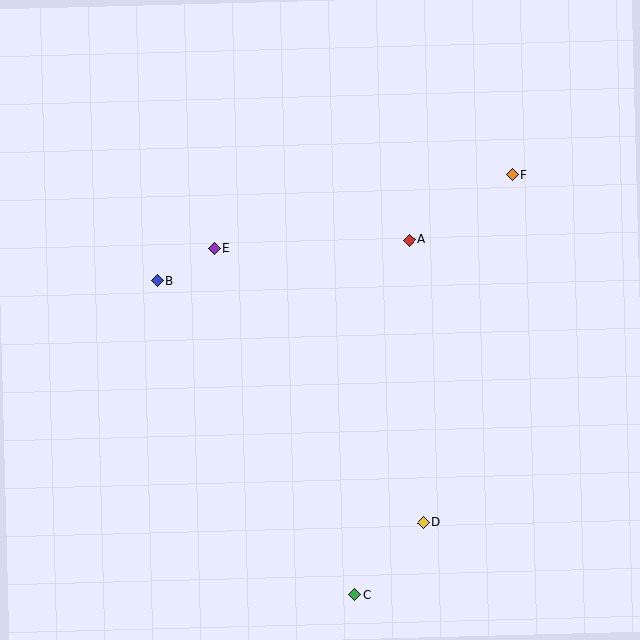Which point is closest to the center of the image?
Point A at (409, 240) is closest to the center.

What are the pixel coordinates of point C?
Point C is at (355, 595).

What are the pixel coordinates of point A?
Point A is at (409, 240).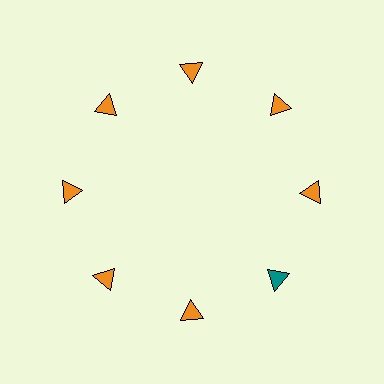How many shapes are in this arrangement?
There are 8 shapes arranged in a ring pattern.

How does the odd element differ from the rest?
It has a different color: teal instead of orange.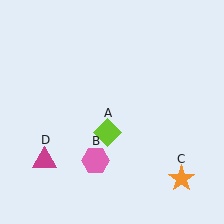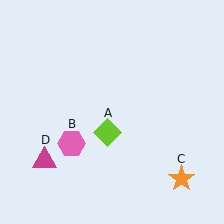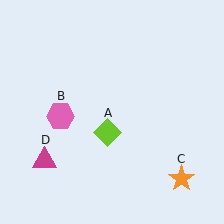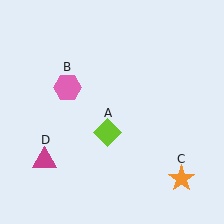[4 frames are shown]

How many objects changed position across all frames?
1 object changed position: pink hexagon (object B).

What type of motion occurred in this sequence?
The pink hexagon (object B) rotated clockwise around the center of the scene.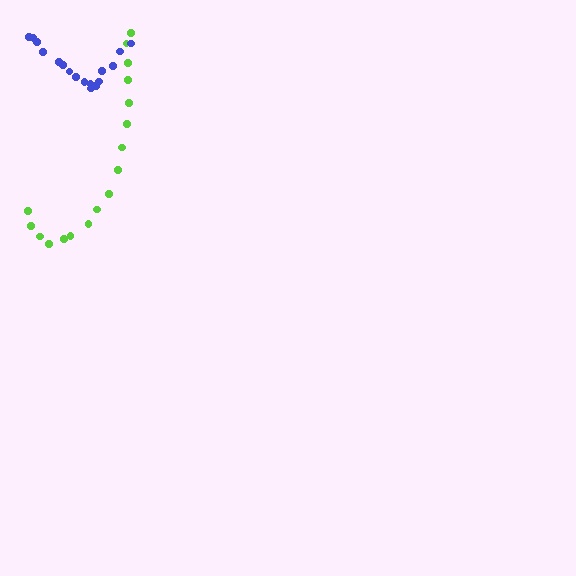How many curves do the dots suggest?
There are 2 distinct paths.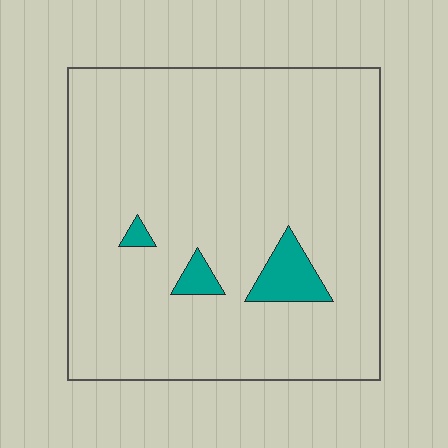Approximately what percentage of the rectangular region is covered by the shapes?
Approximately 5%.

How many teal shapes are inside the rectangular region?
3.